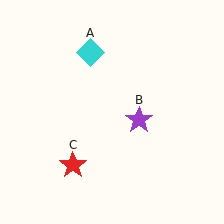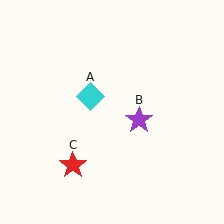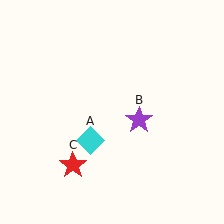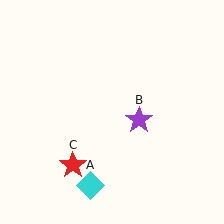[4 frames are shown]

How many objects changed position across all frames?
1 object changed position: cyan diamond (object A).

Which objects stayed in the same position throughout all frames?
Purple star (object B) and red star (object C) remained stationary.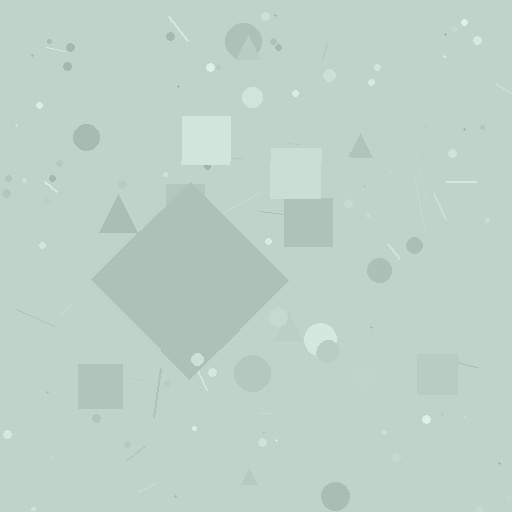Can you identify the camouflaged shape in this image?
The camouflaged shape is a diamond.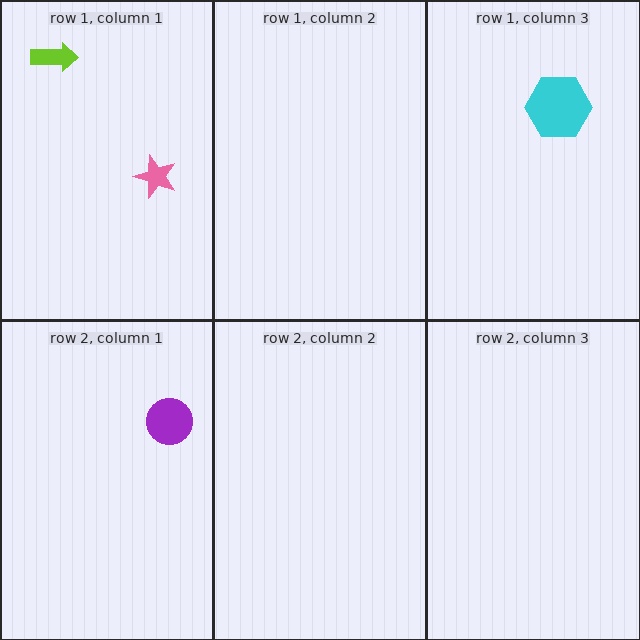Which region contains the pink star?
The row 1, column 1 region.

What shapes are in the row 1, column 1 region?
The pink star, the lime arrow.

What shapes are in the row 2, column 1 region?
The purple circle.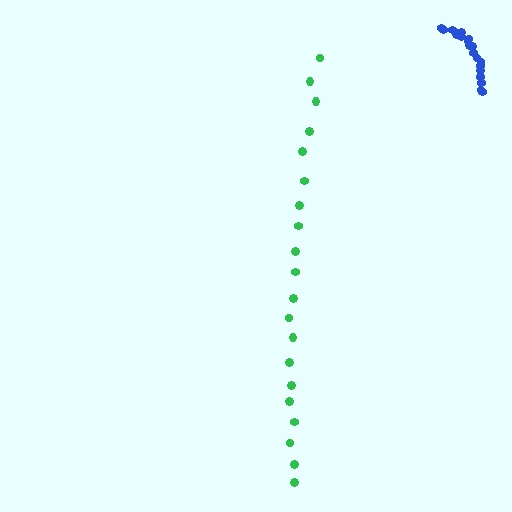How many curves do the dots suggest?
There are 2 distinct paths.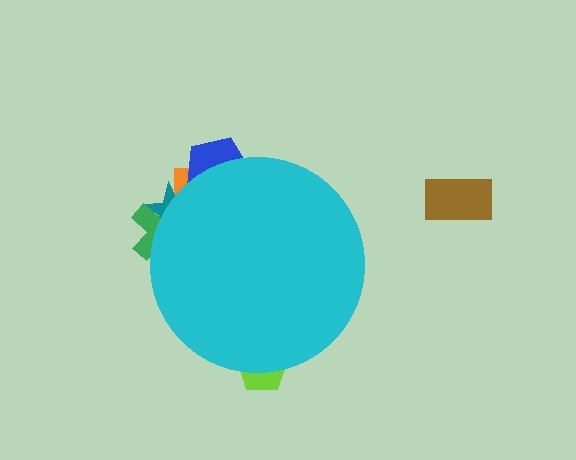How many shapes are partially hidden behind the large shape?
5 shapes are partially hidden.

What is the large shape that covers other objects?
A cyan circle.